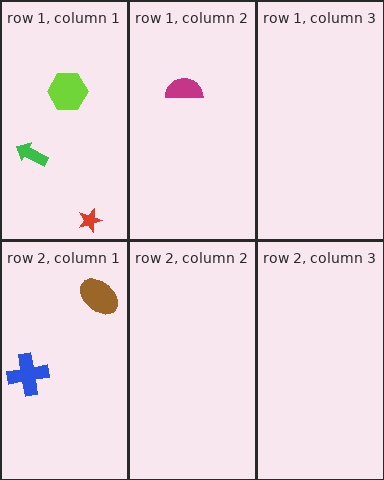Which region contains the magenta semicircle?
The row 1, column 2 region.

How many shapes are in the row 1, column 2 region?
1.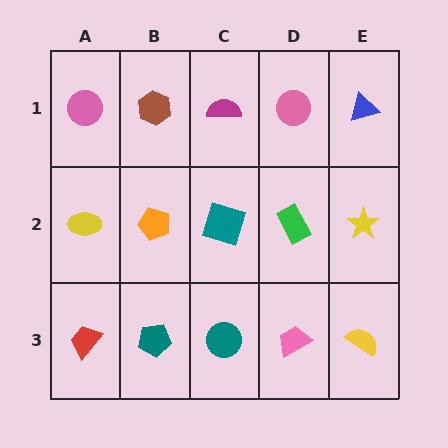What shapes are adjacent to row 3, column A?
A yellow ellipse (row 2, column A), a teal pentagon (row 3, column B).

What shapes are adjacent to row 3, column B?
An orange pentagon (row 2, column B), a red trapezoid (row 3, column A), a teal circle (row 3, column C).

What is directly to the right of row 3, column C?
A pink trapezoid.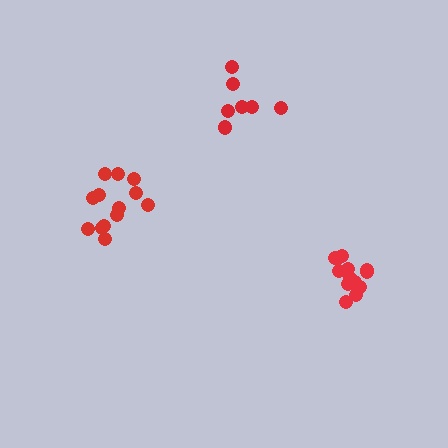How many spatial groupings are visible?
There are 3 spatial groupings.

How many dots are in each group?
Group 1: 13 dots, Group 2: 7 dots, Group 3: 13 dots (33 total).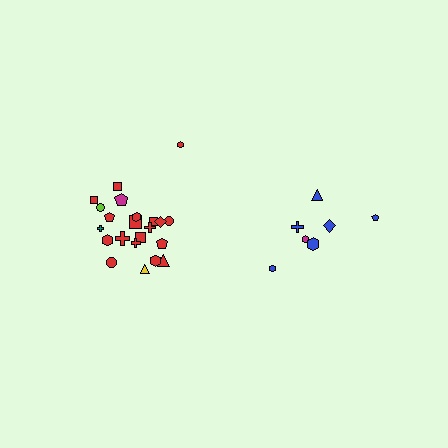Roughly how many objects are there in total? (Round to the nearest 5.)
Roughly 30 objects in total.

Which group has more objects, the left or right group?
The left group.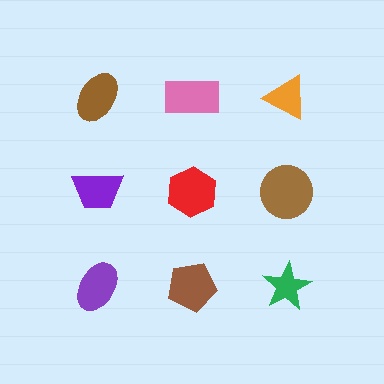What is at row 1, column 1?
A brown ellipse.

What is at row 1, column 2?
A pink rectangle.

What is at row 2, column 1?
A purple trapezoid.